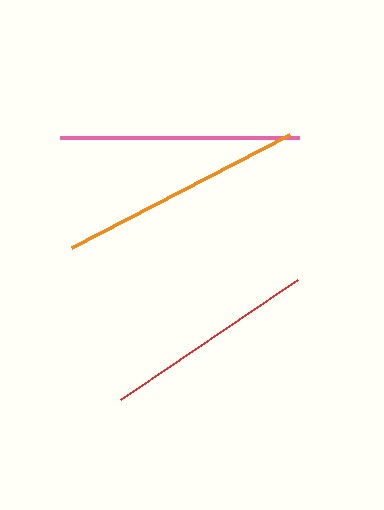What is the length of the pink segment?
The pink segment is approximately 239 pixels long.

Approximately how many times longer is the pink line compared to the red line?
The pink line is approximately 1.1 times the length of the red line.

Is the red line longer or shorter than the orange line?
The orange line is longer than the red line.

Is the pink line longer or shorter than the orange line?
The orange line is longer than the pink line.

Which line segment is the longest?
The orange line is the longest at approximately 245 pixels.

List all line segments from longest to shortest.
From longest to shortest: orange, pink, red.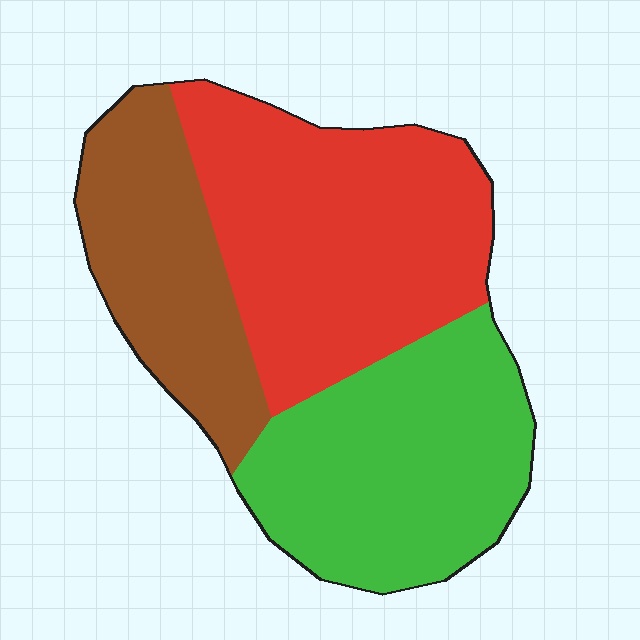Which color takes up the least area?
Brown, at roughly 25%.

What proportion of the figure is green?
Green covers 35% of the figure.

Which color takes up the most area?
Red, at roughly 40%.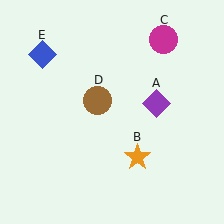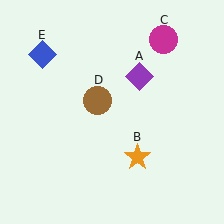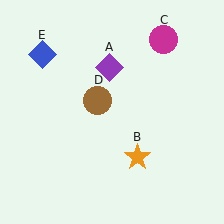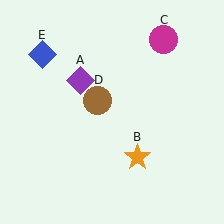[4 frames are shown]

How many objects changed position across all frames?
1 object changed position: purple diamond (object A).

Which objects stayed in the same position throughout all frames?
Orange star (object B) and magenta circle (object C) and brown circle (object D) and blue diamond (object E) remained stationary.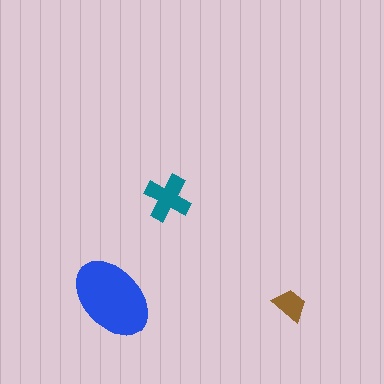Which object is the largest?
The blue ellipse.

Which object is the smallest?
The brown trapezoid.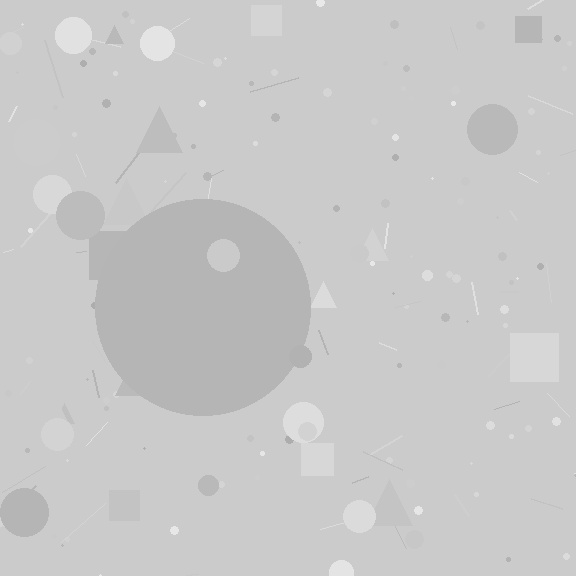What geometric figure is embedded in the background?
A circle is embedded in the background.